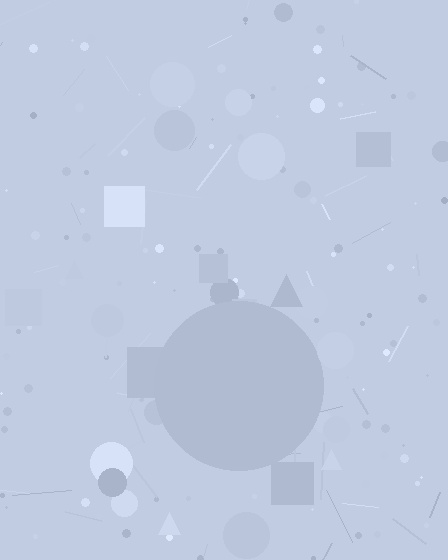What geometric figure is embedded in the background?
A circle is embedded in the background.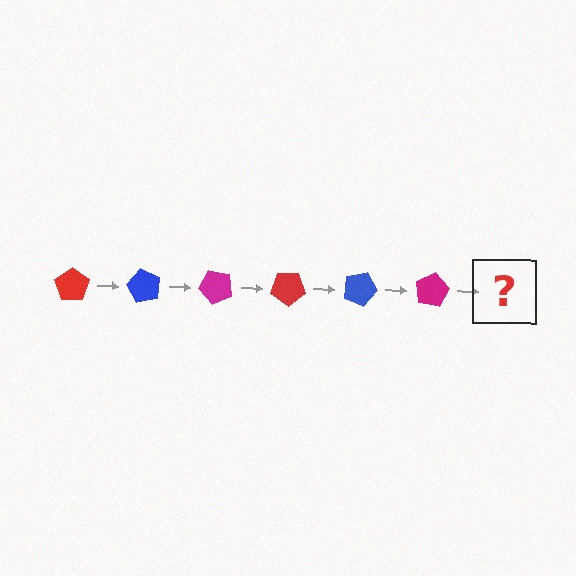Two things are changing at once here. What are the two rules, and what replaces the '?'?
The two rules are that it rotates 60 degrees each step and the color cycles through red, blue, and magenta. The '?' should be a red pentagon, rotated 360 degrees from the start.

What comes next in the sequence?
The next element should be a red pentagon, rotated 360 degrees from the start.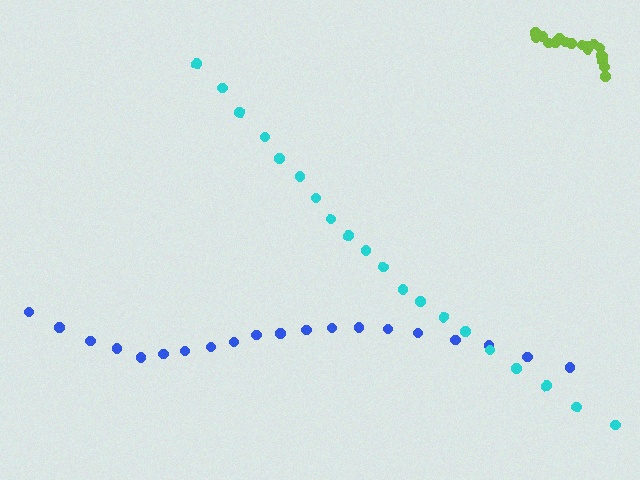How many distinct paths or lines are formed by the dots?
There are 3 distinct paths.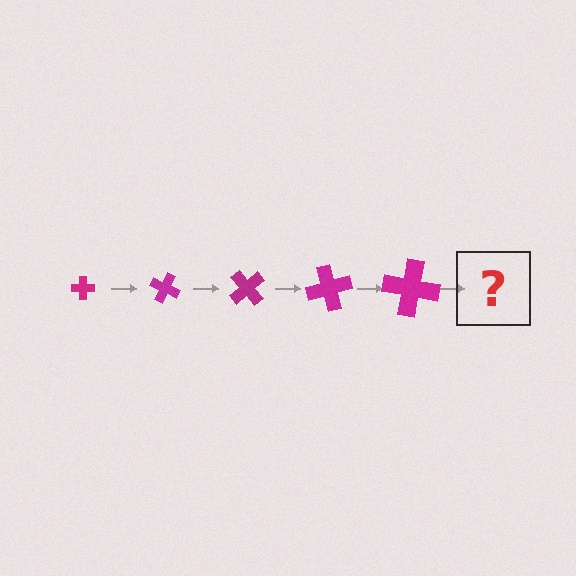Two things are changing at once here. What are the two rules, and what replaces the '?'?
The two rules are that the cross grows larger each step and it rotates 25 degrees each step. The '?' should be a cross, larger than the previous one and rotated 125 degrees from the start.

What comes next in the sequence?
The next element should be a cross, larger than the previous one and rotated 125 degrees from the start.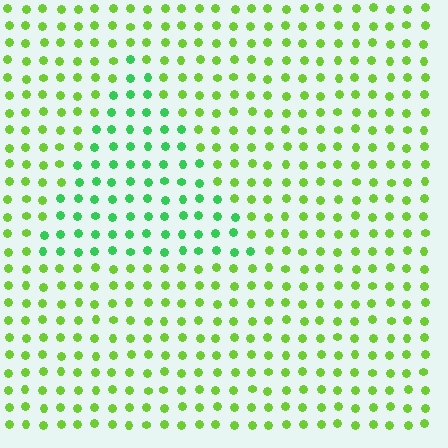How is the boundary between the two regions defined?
The boundary is defined purely by a slight shift in hue (about 37 degrees). Spacing, size, and orientation are identical on both sides.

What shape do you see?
I see a triangle.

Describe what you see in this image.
The image is filled with small lime elements in a uniform arrangement. A triangle-shaped region is visible where the elements are tinted to a slightly different hue, forming a subtle color boundary.